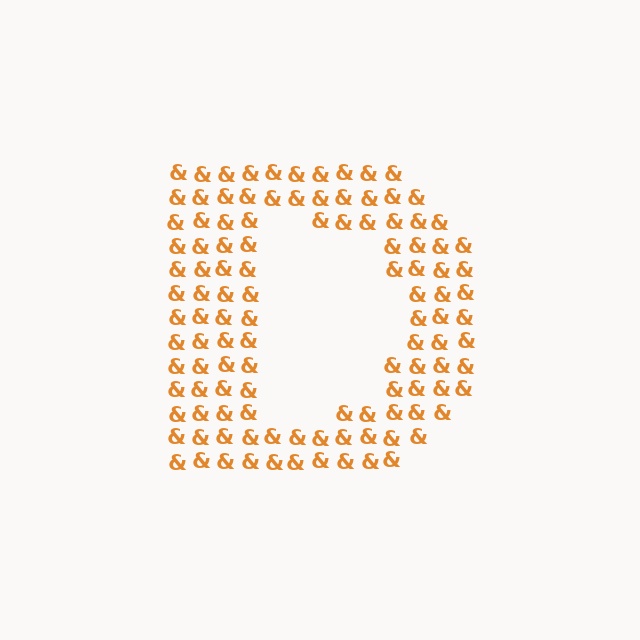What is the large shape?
The large shape is the letter D.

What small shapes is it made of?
It is made of small ampersands.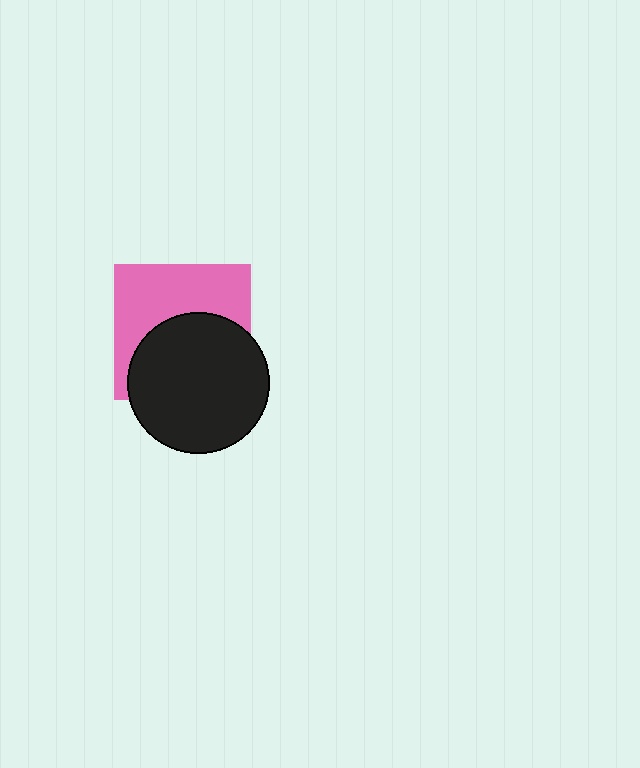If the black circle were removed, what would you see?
You would see the complete pink square.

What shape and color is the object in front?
The object in front is a black circle.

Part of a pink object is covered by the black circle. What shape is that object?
It is a square.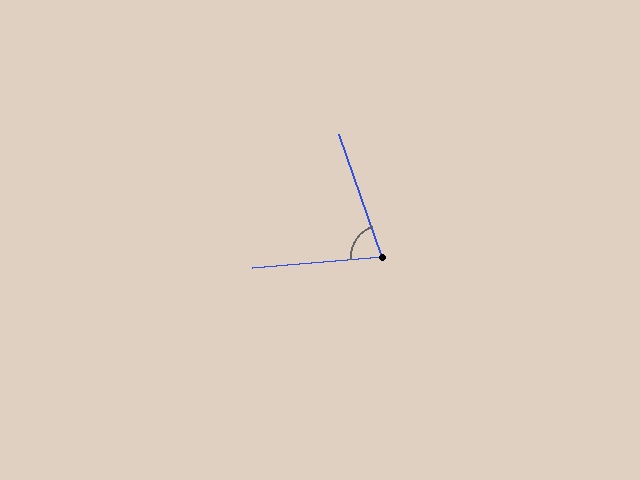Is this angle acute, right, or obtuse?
It is acute.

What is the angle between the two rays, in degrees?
Approximately 76 degrees.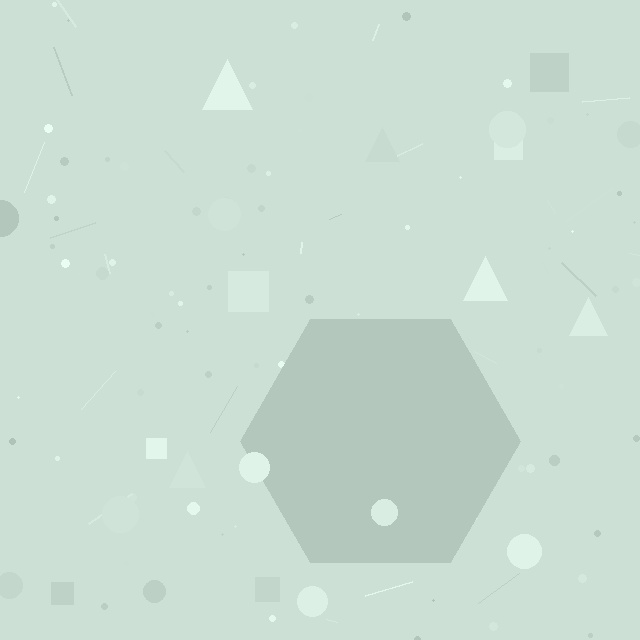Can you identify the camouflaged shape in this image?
The camouflaged shape is a hexagon.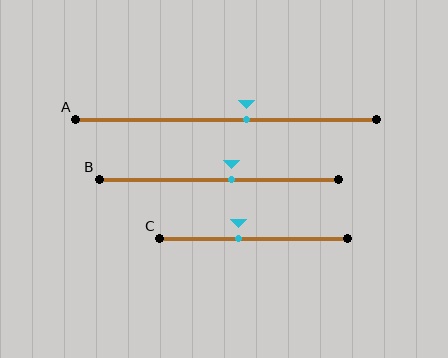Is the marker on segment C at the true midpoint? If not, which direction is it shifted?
No, the marker on segment C is shifted to the left by about 8% of the segment length.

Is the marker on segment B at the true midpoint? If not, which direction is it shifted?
No, the marker on segment B is shifted to the right by about 5% of the segment length.